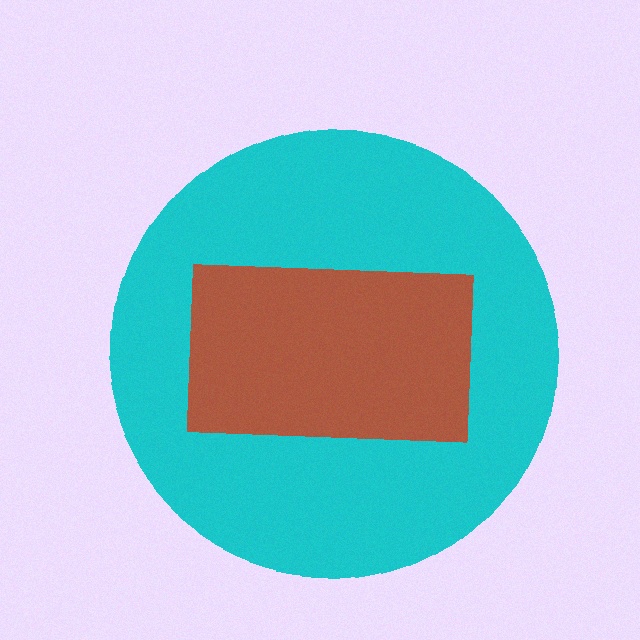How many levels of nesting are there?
2.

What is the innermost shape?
The brown rectangle.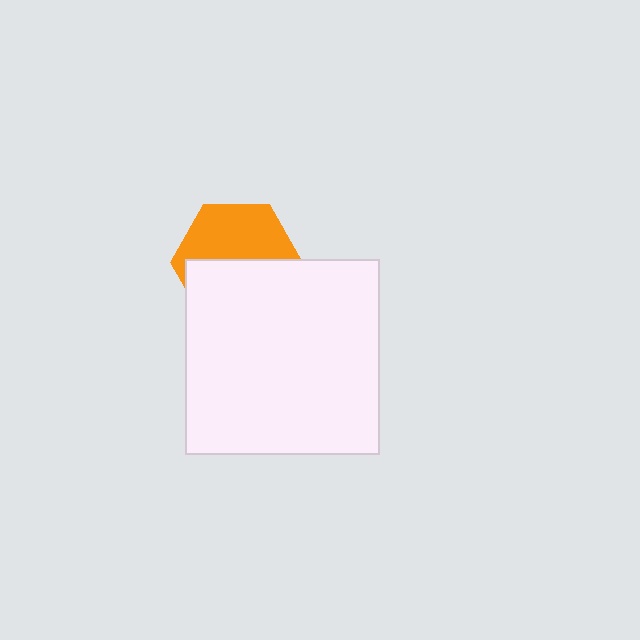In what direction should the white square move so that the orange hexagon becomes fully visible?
The white square should move down. That is the shortest direction to clear the overlap and leave the orange hexagon fully visible.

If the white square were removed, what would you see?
You would see the complete orange hexagon.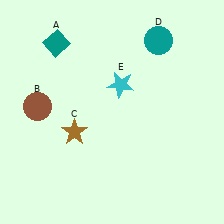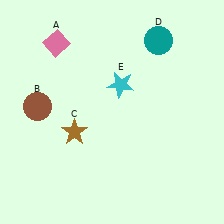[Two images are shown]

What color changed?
The diamond (A) changed from teal in Image 1 to pink in Image 2.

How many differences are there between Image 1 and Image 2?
There is 1 difference between the two images.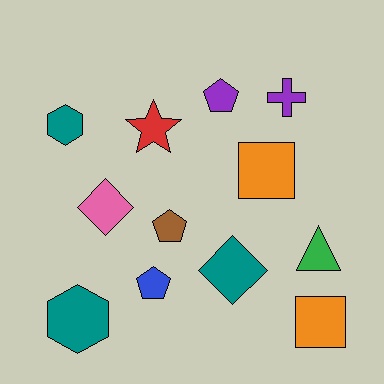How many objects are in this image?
There are 12 objects.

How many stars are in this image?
There is 1 star.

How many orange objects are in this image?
There are 2 orange objects.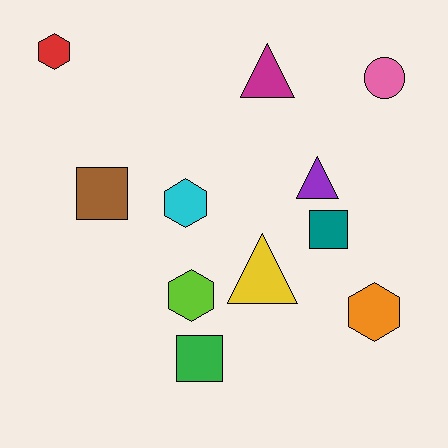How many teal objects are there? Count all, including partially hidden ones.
There is 1 teal object.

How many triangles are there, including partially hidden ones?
There are 3 triangles.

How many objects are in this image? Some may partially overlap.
There are 11 objects.